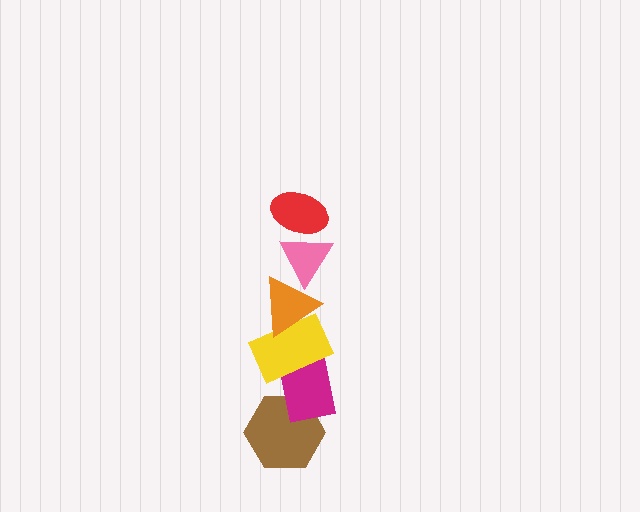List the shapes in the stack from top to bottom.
From top to bottom: the red ellipse, the pink triangle, the orange triangle, the yellow rectangle, the magenta rectangle, the brown hexagon.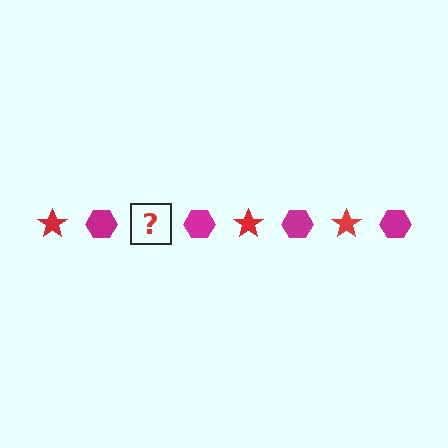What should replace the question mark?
The question mark should be replaced with a red star.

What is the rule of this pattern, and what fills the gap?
The rule is that the pattern alternates between red star and magenta hexagon. The gap should be filled with a red star.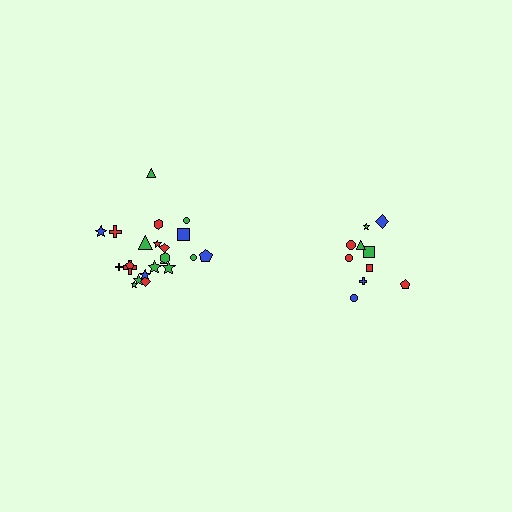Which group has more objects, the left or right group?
The left group.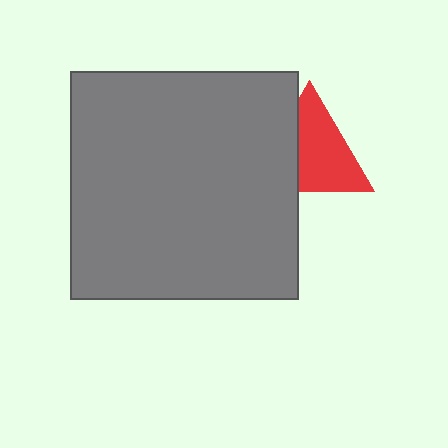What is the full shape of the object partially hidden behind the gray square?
The partially hidden object is a red triangle.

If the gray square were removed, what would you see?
You would see the complete red triangle.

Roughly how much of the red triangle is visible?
About half of it is visible (roughly 65%).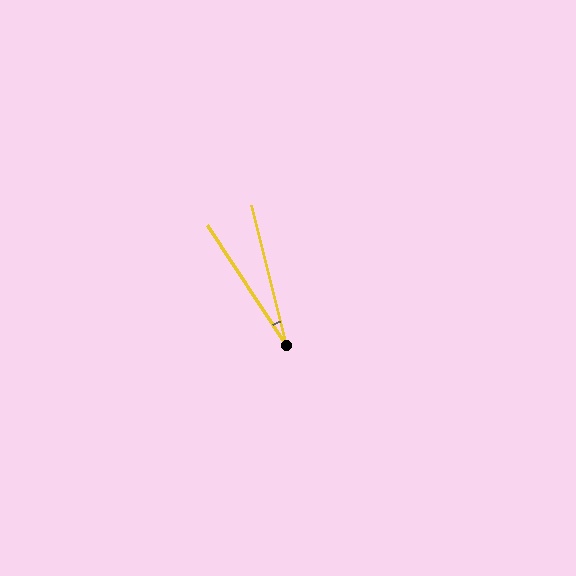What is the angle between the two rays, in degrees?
Approximately 19 degrees.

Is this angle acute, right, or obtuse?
It is acute.